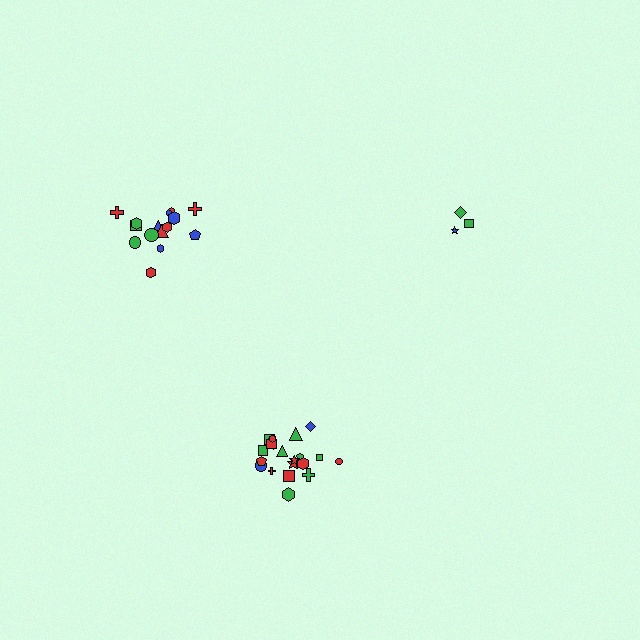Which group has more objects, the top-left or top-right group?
The top-left group.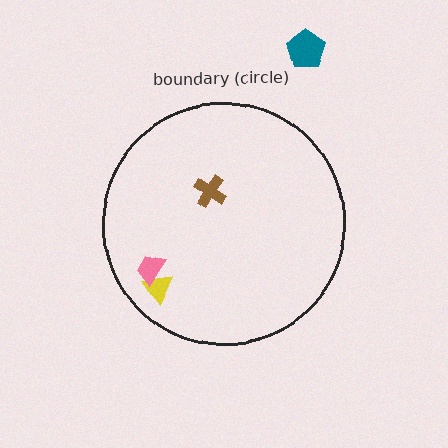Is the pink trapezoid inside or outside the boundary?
Inside.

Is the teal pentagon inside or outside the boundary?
Outside.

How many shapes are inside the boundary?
3 inside, 1 outside.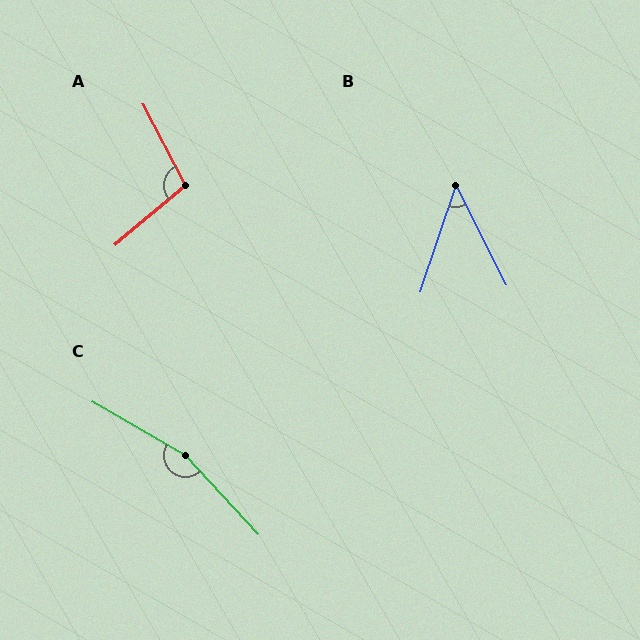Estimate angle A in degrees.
Approximately 103 degrees.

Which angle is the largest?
C, at approximately 163 degrees.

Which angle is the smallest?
B, at approximately 45 degrees.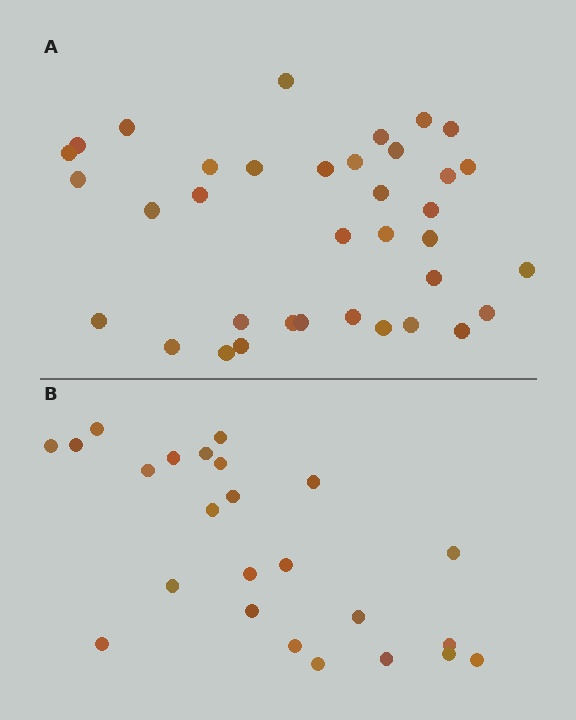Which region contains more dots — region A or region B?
Region A (the top region) has more dots.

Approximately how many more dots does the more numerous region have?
Region A has roughly 12 or so more dots than region B.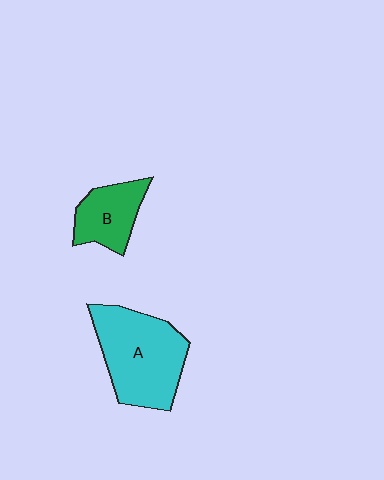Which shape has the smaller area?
Shape B (green).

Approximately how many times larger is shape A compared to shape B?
Approximately 1.9 times.